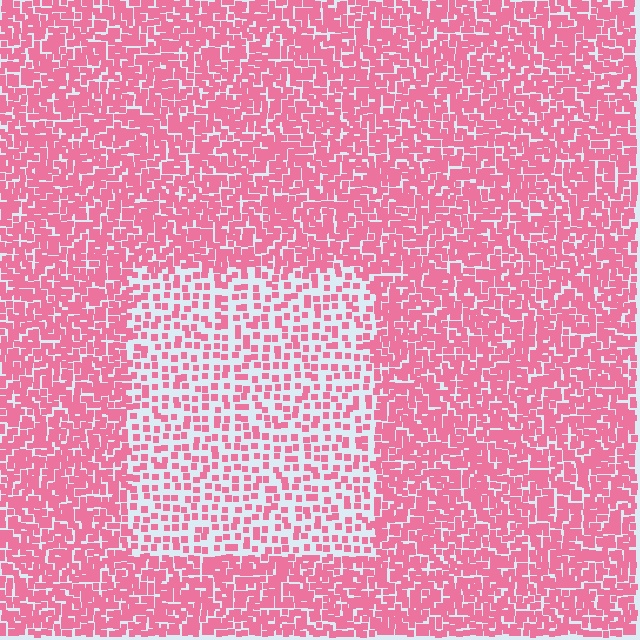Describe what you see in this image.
The image contains small pink elements arranged at two different densities. A rectangle-shaped region is visible where the elements are less densely packed than the surrounding area.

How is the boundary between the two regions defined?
The boundary is defined by a change in element density (approximately 2.3x ratio). All elements are the same color, size, and shape.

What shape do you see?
I see a rectangle.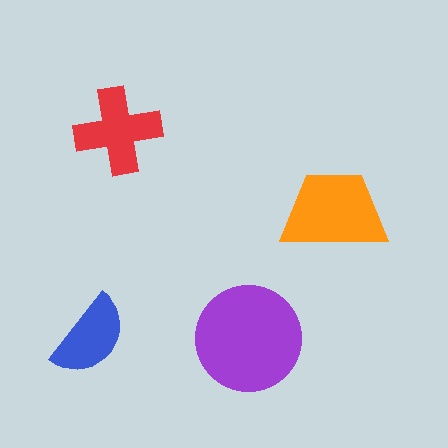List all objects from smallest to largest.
The blue semicircle, the red cross, the orange trapezoid, the purple circle.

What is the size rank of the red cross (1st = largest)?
3rd.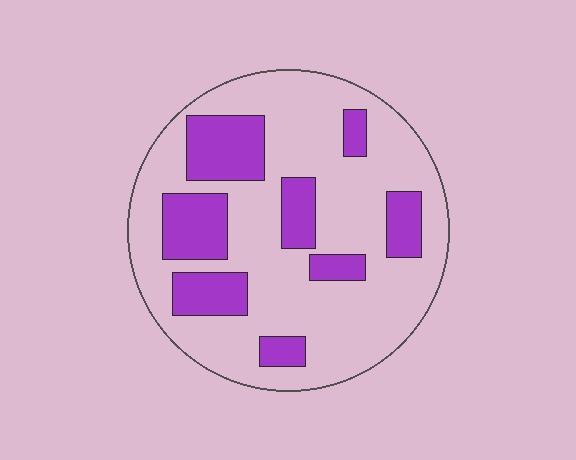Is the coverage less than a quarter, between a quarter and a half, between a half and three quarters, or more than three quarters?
Between a quarter and a half.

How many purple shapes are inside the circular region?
8.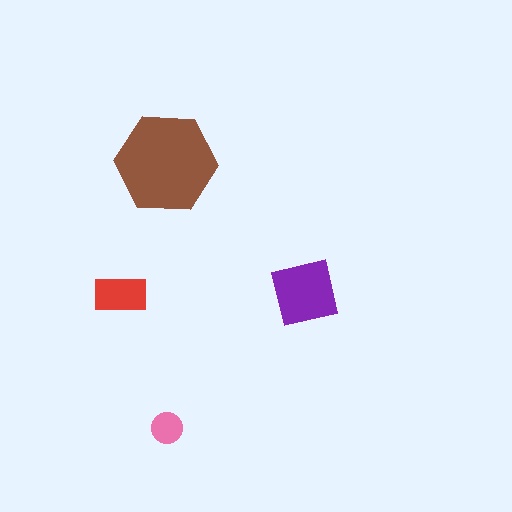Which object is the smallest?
The pink circle.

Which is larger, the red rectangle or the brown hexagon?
The brown hexagon.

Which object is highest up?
The brown hexagon is topmost.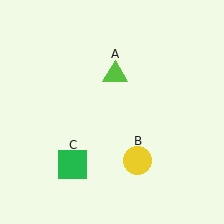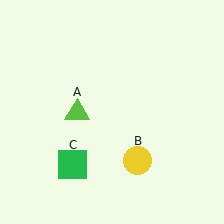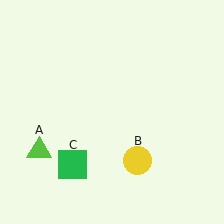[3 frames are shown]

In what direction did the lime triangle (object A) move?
The lime triangle (object A) moved down and to the left.